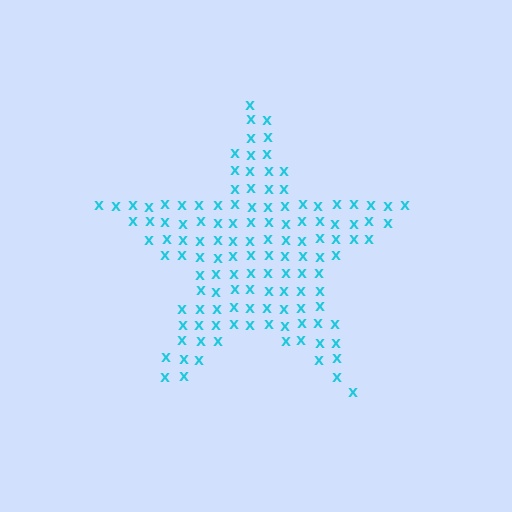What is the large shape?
The large shape is a star.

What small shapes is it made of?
It is made of small letter X's.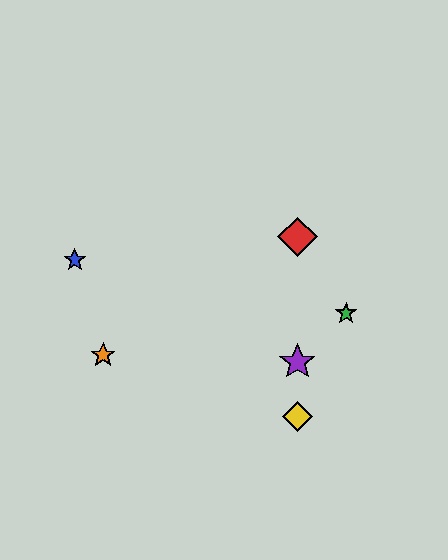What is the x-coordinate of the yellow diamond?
The yellow diamond is at x≈297.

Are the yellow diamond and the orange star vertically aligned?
No, the yellow diamond is at x≈297 and the orange star is at x≈103.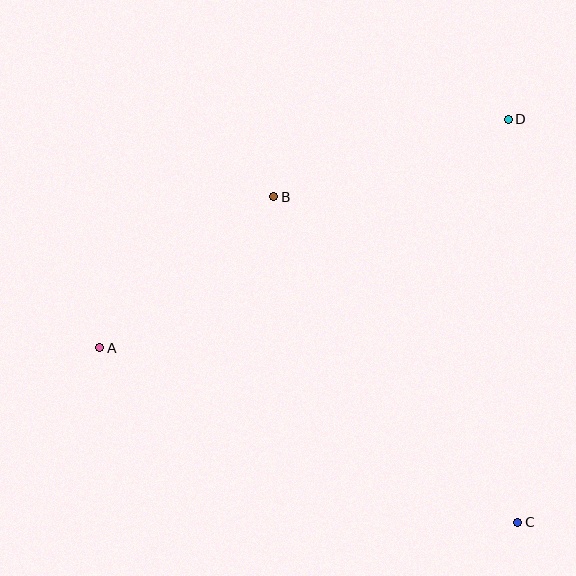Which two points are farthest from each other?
Points A and D are farthest from each other.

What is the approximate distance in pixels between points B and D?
The distance between B and D is approximately 247 pixels.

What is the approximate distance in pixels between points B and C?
The distance between B and C is approximately 407 pixels.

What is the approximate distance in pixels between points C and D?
The distance between C and D is approximately 403 pixels.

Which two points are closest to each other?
Points A and B are closest to each other.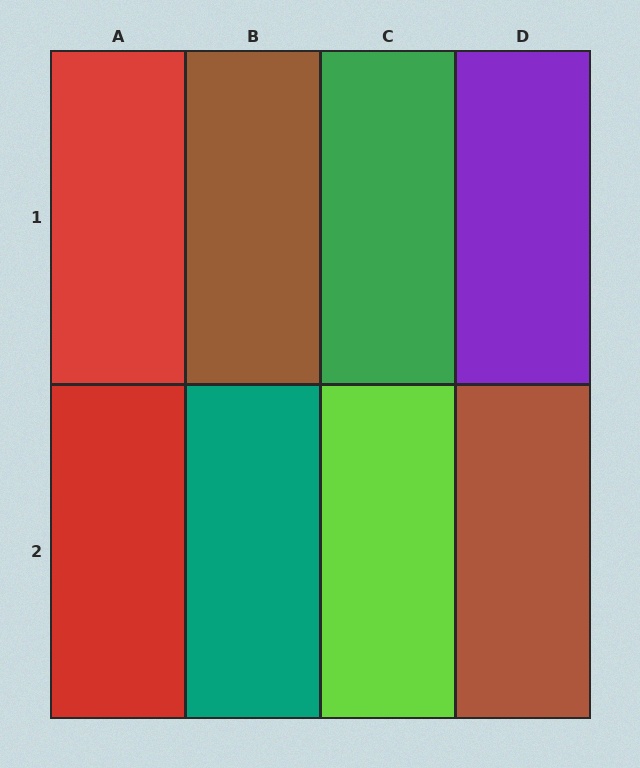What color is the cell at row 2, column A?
Red.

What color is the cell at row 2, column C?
Lime.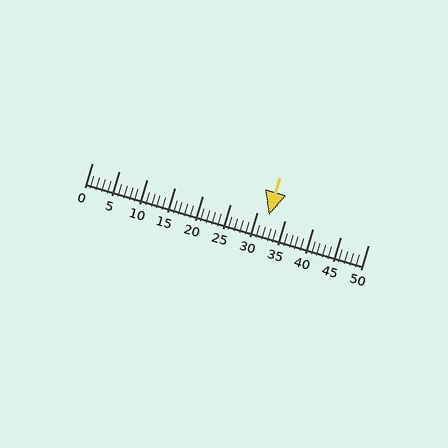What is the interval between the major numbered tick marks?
The major tick marks are spaced 5 units apart.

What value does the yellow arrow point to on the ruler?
The yellow arrow points to approximately 32.